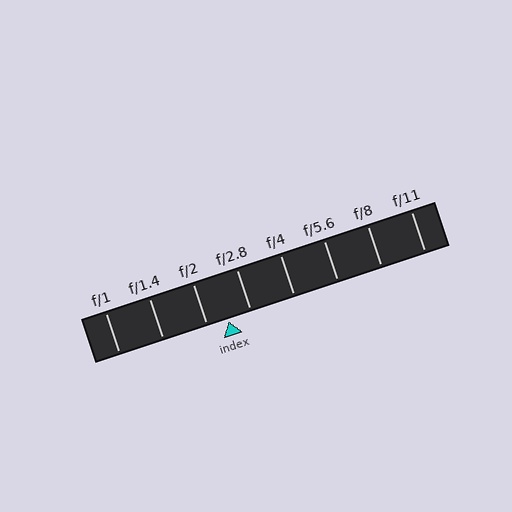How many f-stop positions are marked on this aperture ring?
There are 8 f-stop positions marked.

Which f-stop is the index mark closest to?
The index mark is closest to f/2.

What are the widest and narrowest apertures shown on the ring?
The widest aperture shown is f/1 and the narrowest is f/11.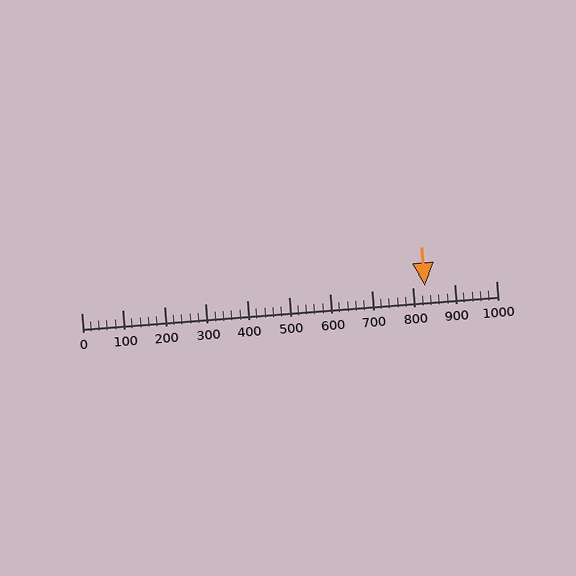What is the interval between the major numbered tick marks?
The major tick marks are spaced 100 units apart.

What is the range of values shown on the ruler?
The ruler shows values from 0 to 1000.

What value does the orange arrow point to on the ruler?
The orange arrow points to approximately 828.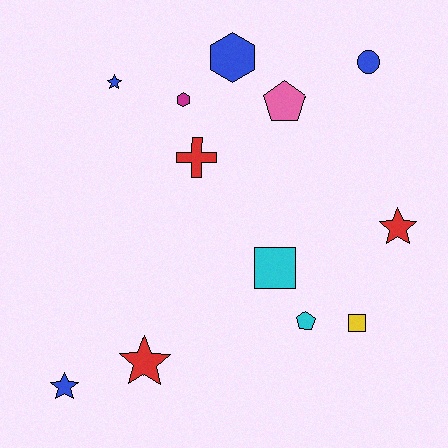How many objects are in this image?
There are 12 objects.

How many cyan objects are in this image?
There are 2 cyan objects.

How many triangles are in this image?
There are no triangles.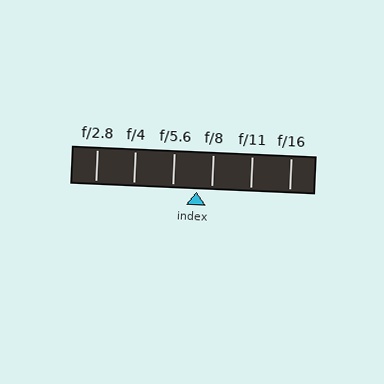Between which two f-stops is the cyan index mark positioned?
The index mark is between f/5.6 and f/8.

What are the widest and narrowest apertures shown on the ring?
The widest aperture shown is f/2.8 and the narrowest is f/16.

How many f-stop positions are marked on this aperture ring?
There are 6 f-stop positions marked.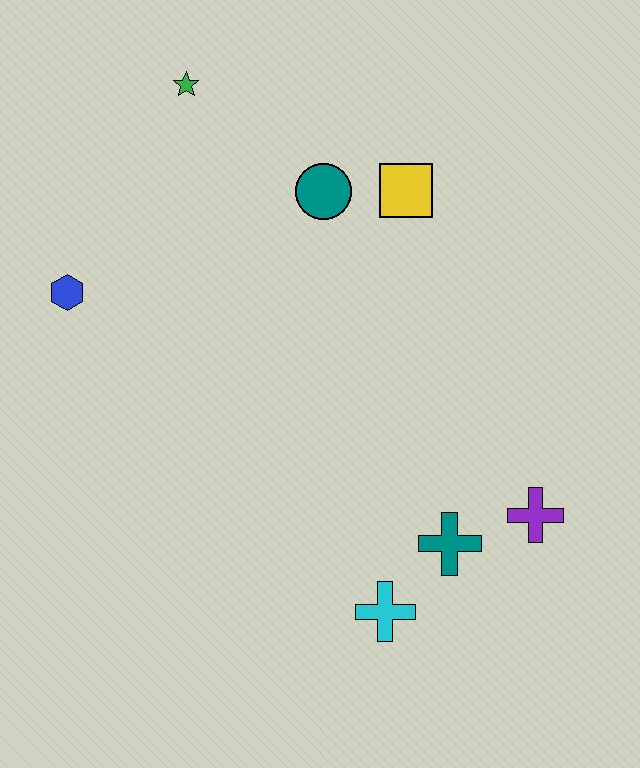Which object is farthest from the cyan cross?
The green star is farthest from the cyan cross.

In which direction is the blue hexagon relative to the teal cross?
The blue hexagon is to the left of the teal cross.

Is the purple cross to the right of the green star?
Yes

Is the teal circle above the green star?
No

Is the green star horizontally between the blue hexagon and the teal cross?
Yes